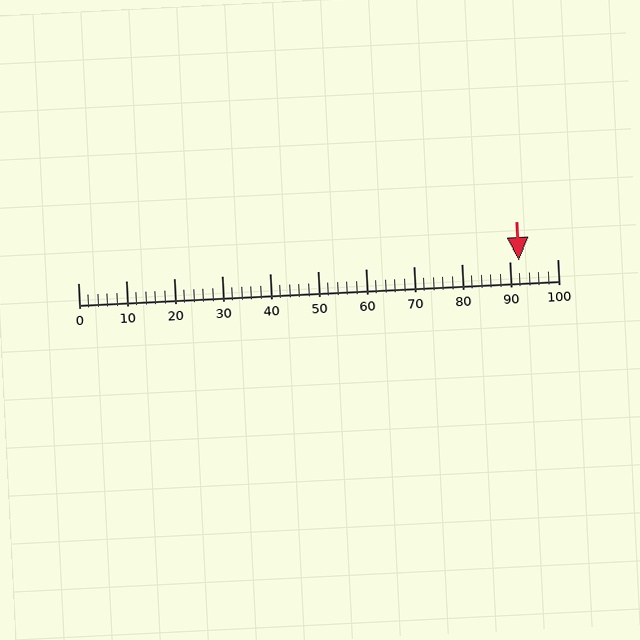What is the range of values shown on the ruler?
The ruler shows values from 0 to 100.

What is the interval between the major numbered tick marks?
The major tick marks are spaced 10 units apart.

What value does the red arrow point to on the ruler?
The red arrow points to approximately 92.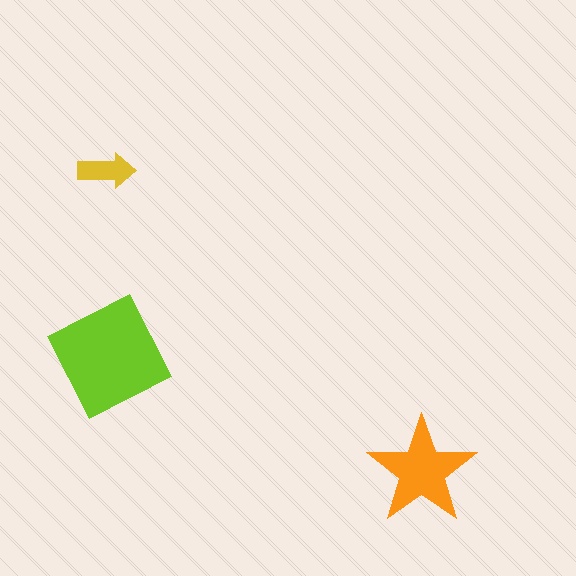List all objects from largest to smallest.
The lime diamond, the orange star, the yellow arrow.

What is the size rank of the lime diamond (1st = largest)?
1st.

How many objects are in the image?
There are 3 objects in the image.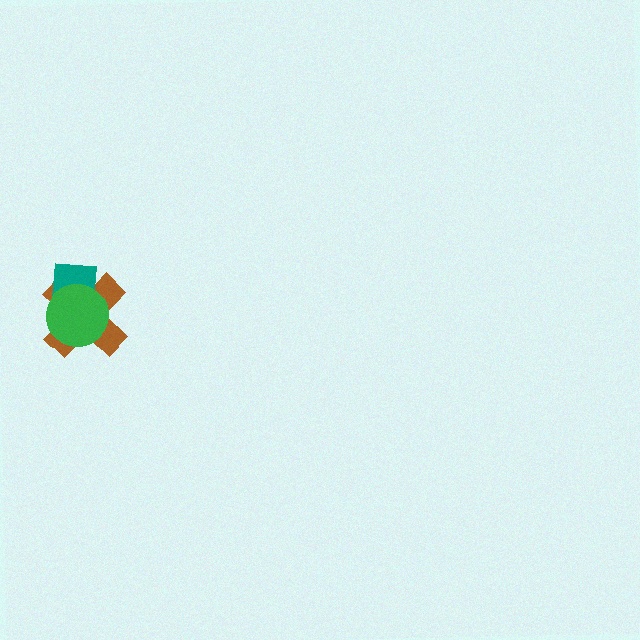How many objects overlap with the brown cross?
2 objects overlap with the brown cross.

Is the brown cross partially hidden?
Yes, it is partially covered by another shape.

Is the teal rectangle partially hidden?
Yes, it is partially covered by another shape.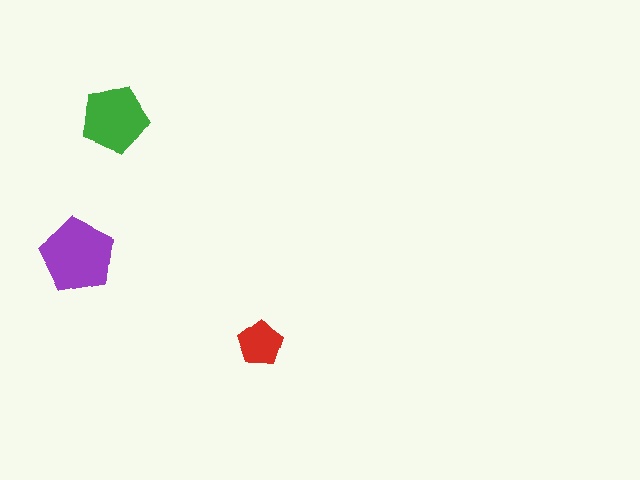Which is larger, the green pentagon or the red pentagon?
The green one.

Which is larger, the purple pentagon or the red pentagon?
The purple one.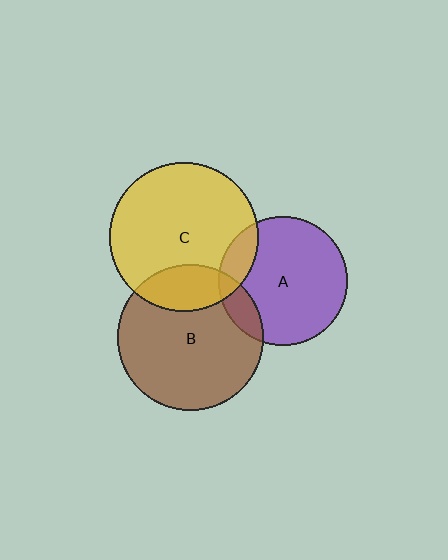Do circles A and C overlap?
Yes.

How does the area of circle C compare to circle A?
Approximately 1.3 times.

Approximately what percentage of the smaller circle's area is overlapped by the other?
Approximately 15%.